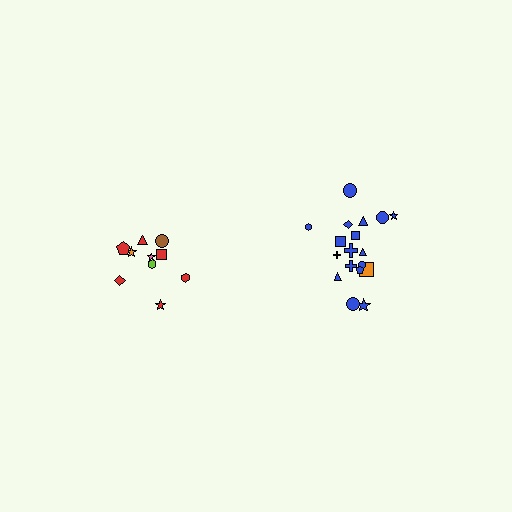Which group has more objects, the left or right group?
The right group.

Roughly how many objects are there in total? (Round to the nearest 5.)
Roughly 30 objects in total.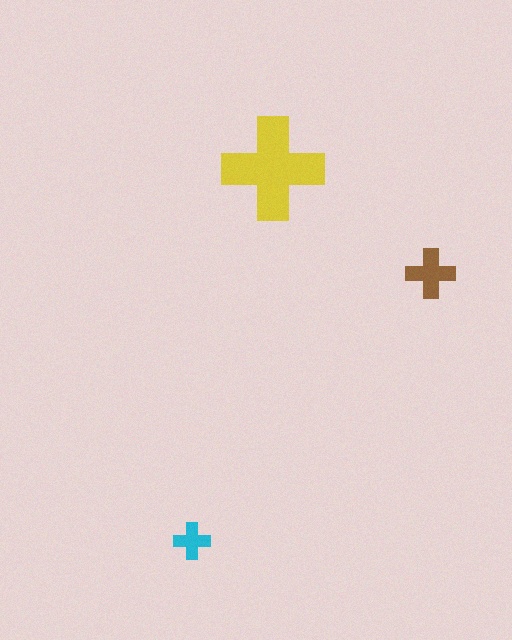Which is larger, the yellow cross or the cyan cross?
The yellow one.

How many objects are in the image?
There are 3 objects in the image.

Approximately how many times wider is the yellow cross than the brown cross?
About 2 times wider.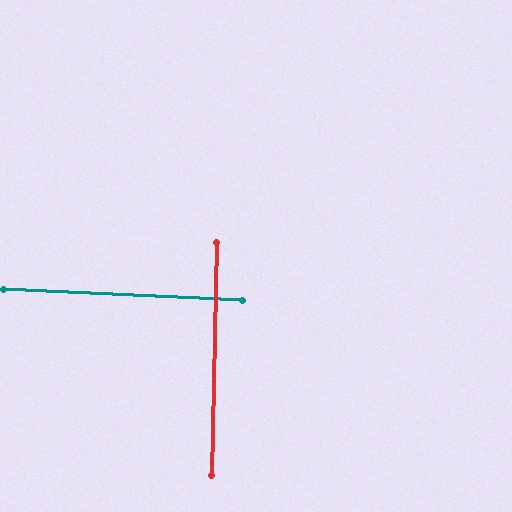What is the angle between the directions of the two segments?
Approximately 88 degrees.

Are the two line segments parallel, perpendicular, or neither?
Perpendicular — they meet at approximately 88°.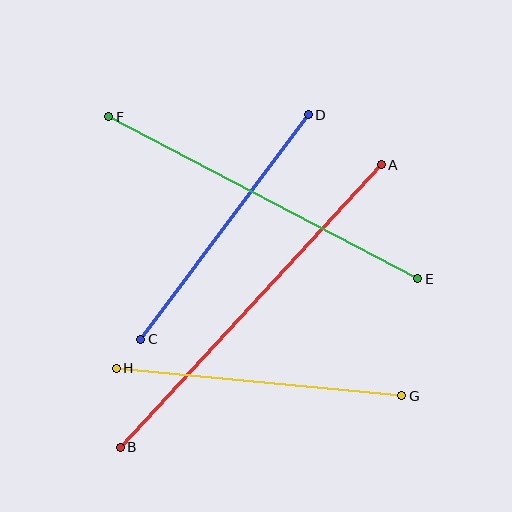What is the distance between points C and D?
The distance is approximately 280 pixels.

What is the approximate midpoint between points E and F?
The midpoint is at approximately (263, 198) pixels.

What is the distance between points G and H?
The distance is approximately 287 pixels.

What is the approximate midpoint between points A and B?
The midpoint is at approximately (251, 306) pixels.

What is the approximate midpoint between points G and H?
The midpoint is at approximately (259, 382) pixels.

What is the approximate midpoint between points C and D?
The midpoint is at approximately (224, 227) pixels.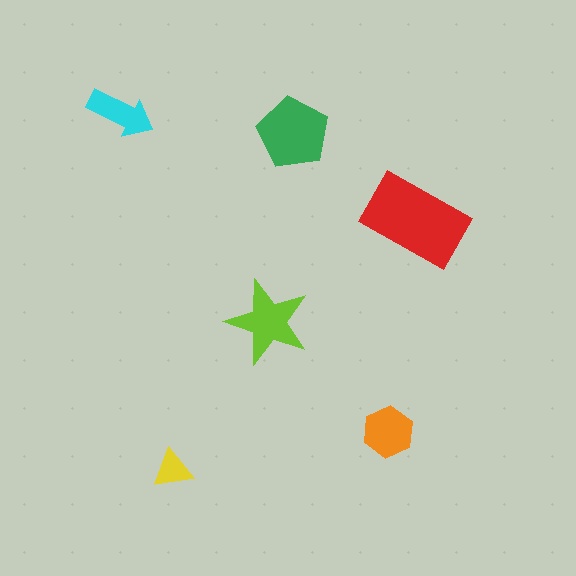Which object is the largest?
The red rectangle.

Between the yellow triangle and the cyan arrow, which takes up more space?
The cyan arrow.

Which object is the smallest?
The yellow triangle.